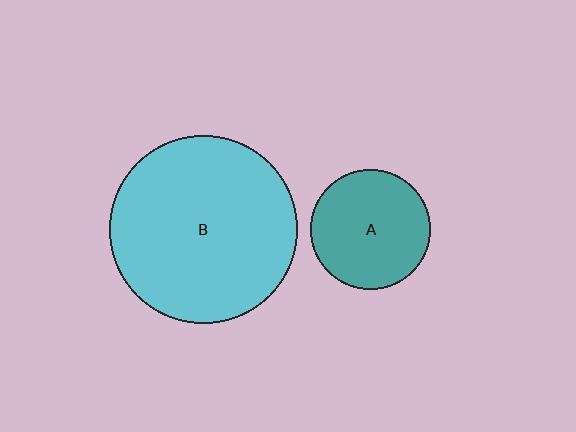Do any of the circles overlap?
No, none of the circles overlap.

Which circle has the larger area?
Circle B (cyan).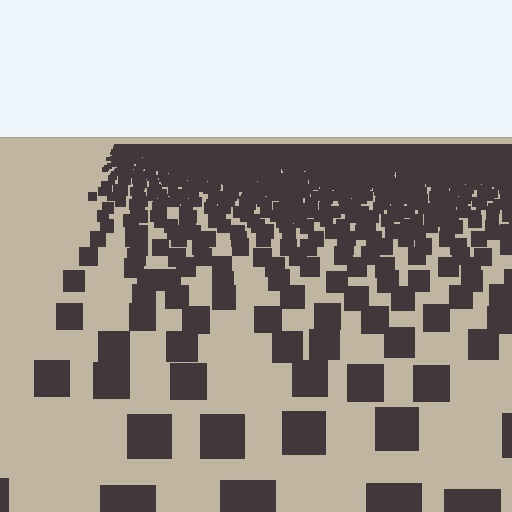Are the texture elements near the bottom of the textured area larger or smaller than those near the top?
Larger. Near the bottom, elements are closer to the viewer and appear at a bigger on-screen size.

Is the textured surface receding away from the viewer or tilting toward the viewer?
The surface is receding away from the viewer. Texture elements get smaller and denser toward the top.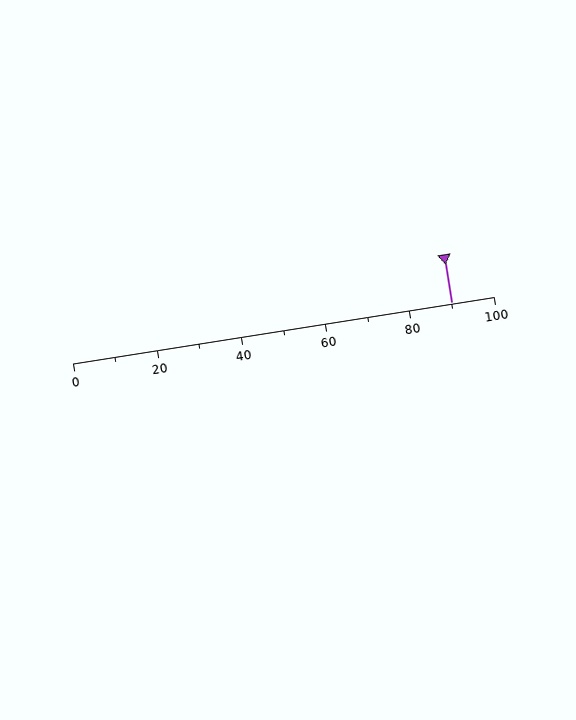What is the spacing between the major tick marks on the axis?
The major ticks are spaced 20 apart.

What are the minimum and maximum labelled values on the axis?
The axis runs from 0 to 100.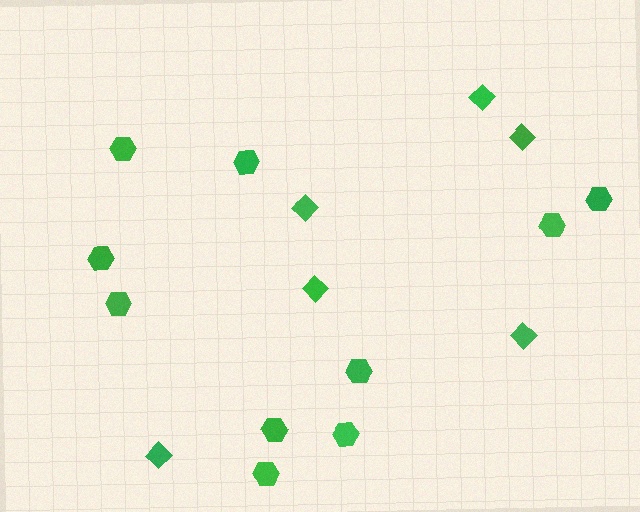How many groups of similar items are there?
There are 2 groups: one group of hexagons (10) and one group of diamonds (6).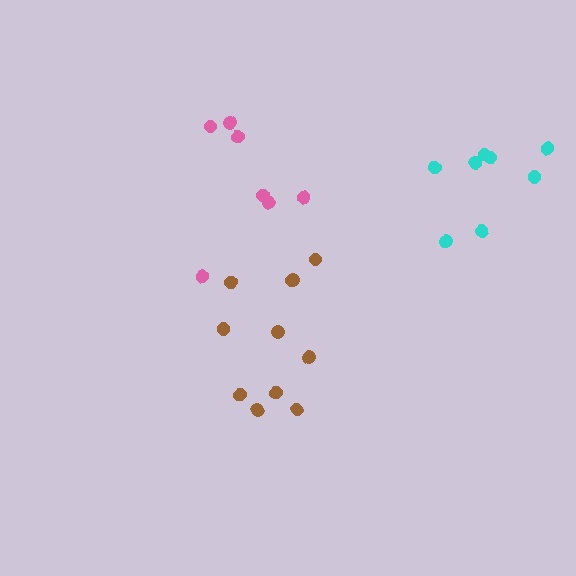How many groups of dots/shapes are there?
There are 3 groups.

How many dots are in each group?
Group 1: 11 dots, Group 2: 8 dots, Group 3: 7 dots (26 total).